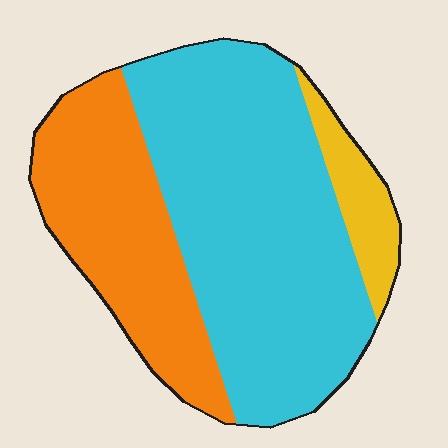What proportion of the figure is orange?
Orange takes up about one third (1/3) of the figure.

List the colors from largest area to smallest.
From largest to smallest: cyan, orange, yellow.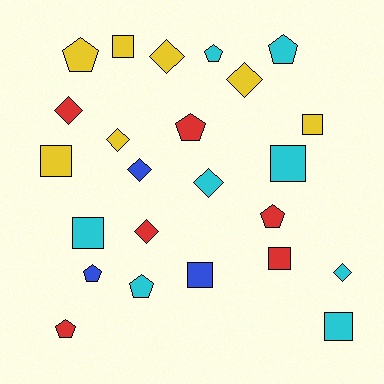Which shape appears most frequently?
Pentagon, with 8 objects.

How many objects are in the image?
There are 24 objects.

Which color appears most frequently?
Cyan, with 8 objects.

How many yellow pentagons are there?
There is 1 yellow pentagon.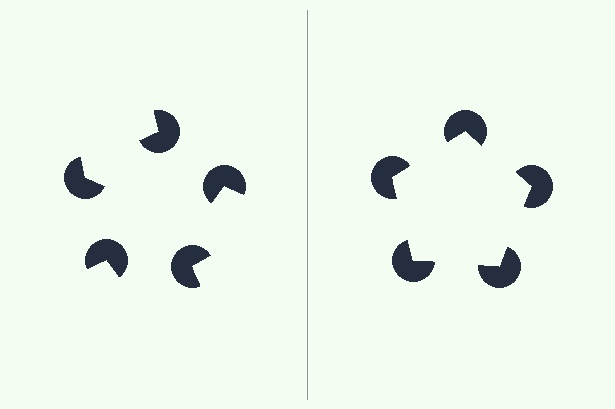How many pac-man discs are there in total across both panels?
10 — 5 on each side.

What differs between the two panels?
The pac-man discs are positioned identically on both sides; only the wedge orientations differ. On the right they align to a pentagon; on the left they are misaligned.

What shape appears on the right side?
An illusory pentagon.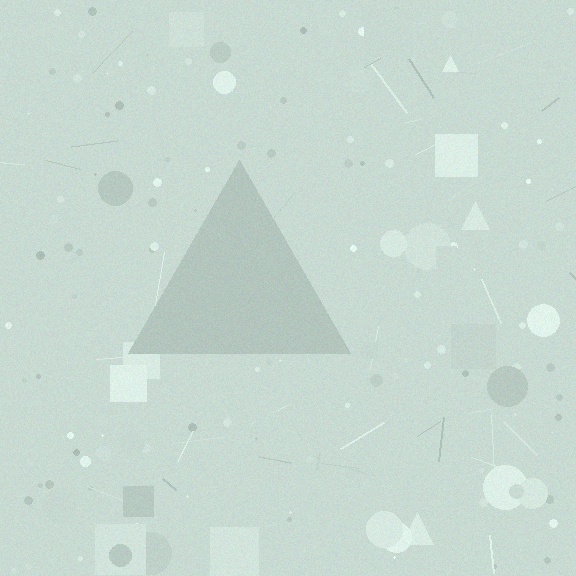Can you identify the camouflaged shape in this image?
The camouflaged shape is a triangle.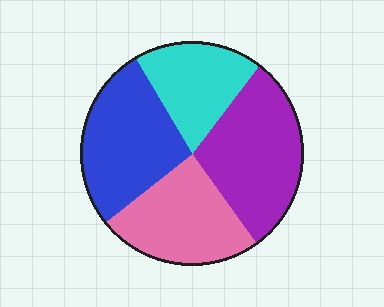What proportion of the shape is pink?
Pink takes up about one quarter (1/4) of the shape.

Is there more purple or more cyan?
Purple.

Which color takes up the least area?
Cyan, at roughly 20%.